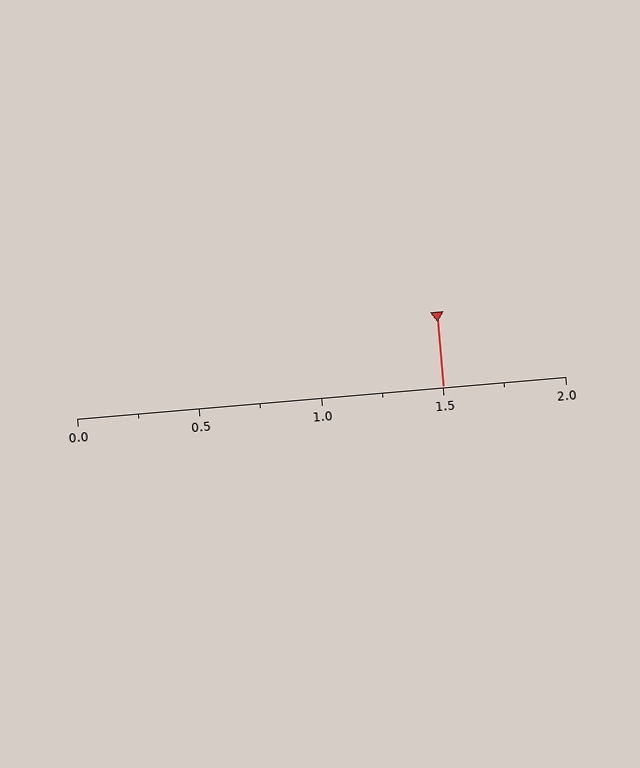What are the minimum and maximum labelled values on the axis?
The axis runs from 0.0 to 2.0.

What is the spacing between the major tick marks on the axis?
The major ticks are spaced 0.5 apart.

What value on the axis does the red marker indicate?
The marker indicates approximately 1.5.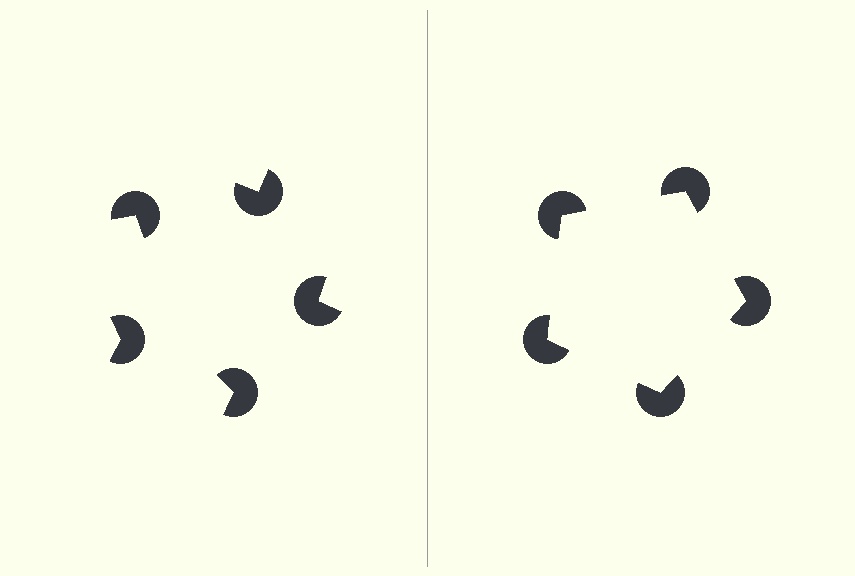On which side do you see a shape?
An illusory pentagon appears on the right side. On the left side the wedge cuts are rotated, so no coherent shape forms.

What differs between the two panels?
The pac-man discs are positioned identically on both sides; only the wedge orientations differ. On the right they align to a pentagon; on the left they are misaligned.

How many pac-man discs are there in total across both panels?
10 — 5 on each side.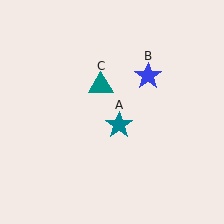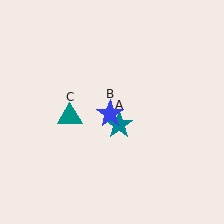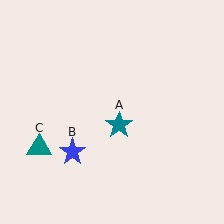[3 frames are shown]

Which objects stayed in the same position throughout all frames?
Teal star (object A) remained stationary.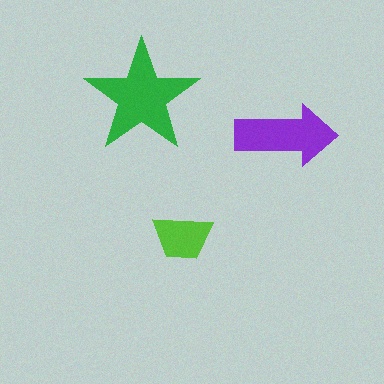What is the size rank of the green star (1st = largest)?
1st.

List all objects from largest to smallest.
The green star, the purple arrow, the lime trapezoid.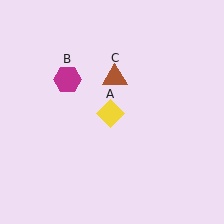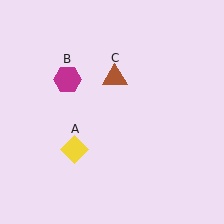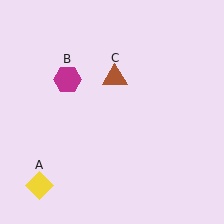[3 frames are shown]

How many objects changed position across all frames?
1 object changed position: yellow diamond (object A).